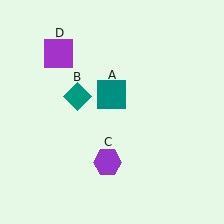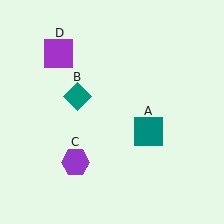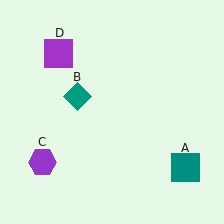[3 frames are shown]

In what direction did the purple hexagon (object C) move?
The purple hexagon (object C) moved left.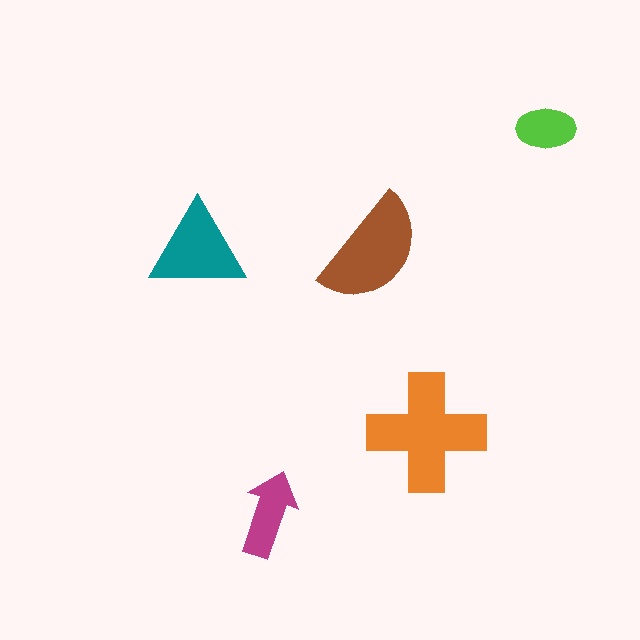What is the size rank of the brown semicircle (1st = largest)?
2nd.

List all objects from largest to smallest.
The orange cross, the brown semicircle, the teal triangle, the magenta arrow, the lime ellipse.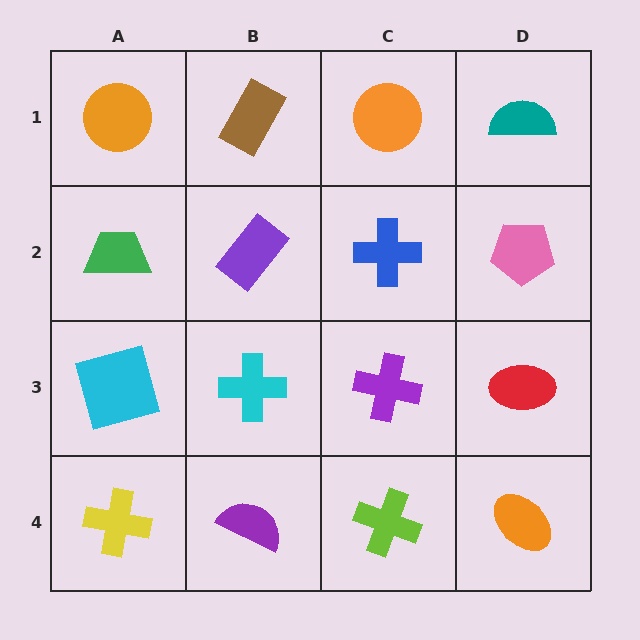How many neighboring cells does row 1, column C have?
3.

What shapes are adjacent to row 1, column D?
A pink pentagon (row 2, column D), an orange circle (row 1, column C).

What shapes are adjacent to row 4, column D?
A red ellipse (row 3, column D), a lime cross (row 4, column C).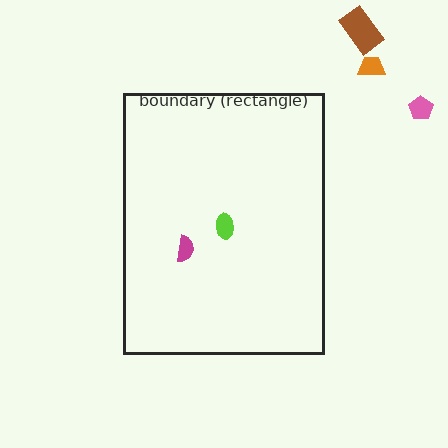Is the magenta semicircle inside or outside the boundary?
Inside.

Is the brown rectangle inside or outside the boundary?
Outside.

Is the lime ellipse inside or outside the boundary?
Inside.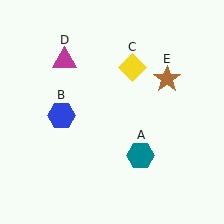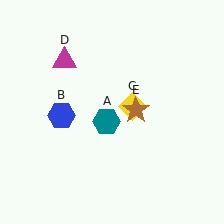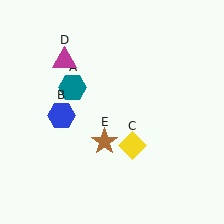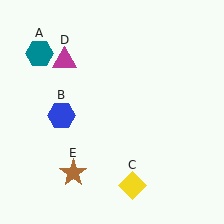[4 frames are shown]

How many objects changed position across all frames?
3 objects changed position: teal hexagon (object A), yellow diamond (object C), brown star (object E).